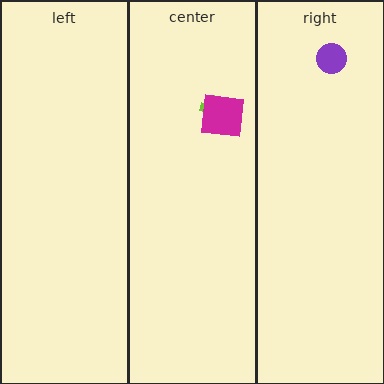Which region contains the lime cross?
The center region.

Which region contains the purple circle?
The right region.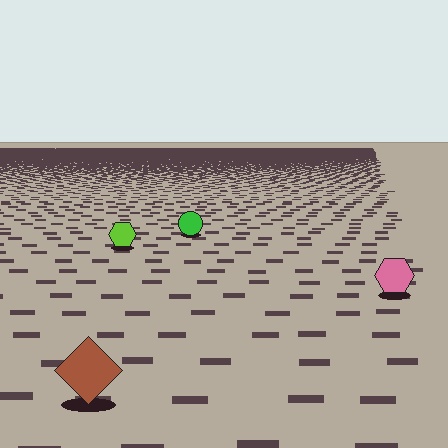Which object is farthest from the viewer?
The green circle is farthest from the viewer. It appears smaller and the ground texture around it is denser.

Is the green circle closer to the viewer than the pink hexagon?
No. The pink hexagon is closer — you can tell from the texture gradient: the ground texture is coarser near it.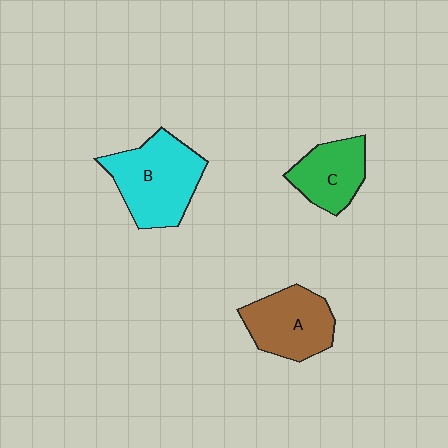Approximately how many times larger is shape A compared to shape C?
Approximately 1.2 times.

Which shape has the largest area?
Shape B (cyan).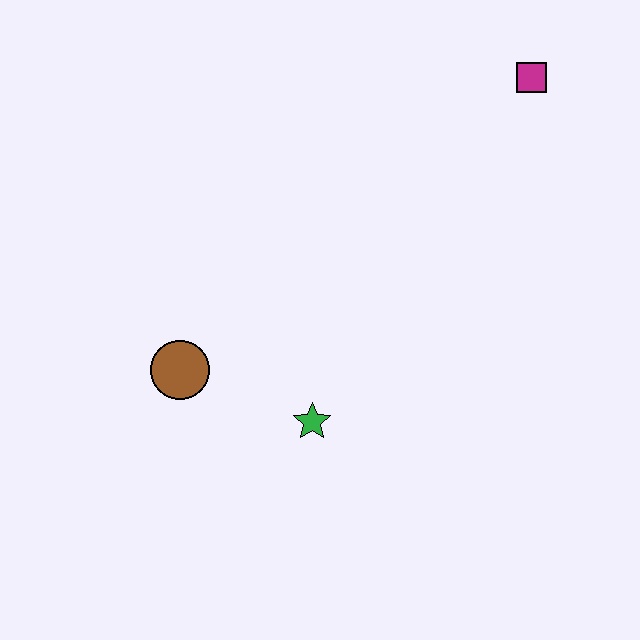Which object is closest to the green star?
The brown circle is closest to the green star.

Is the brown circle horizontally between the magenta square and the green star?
No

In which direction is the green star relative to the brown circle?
The green star is to the right of the brown circle.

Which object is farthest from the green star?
The magenta square is farthest from the green star.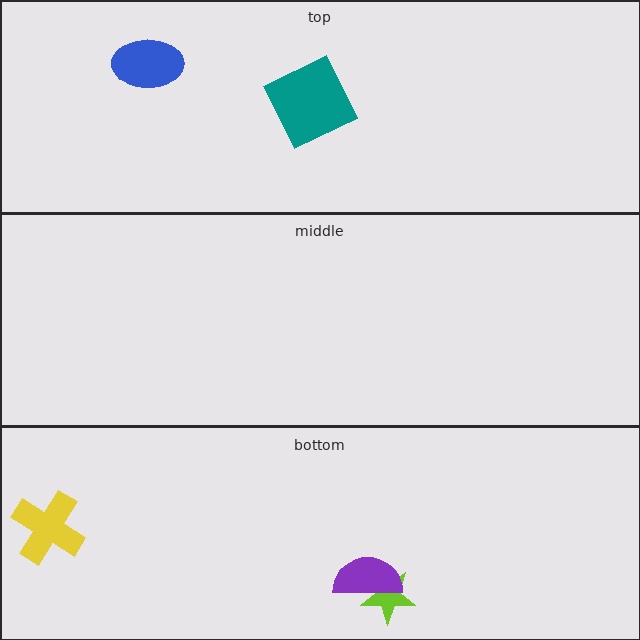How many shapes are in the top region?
2.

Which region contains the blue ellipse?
The top region.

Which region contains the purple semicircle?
The bottom region.